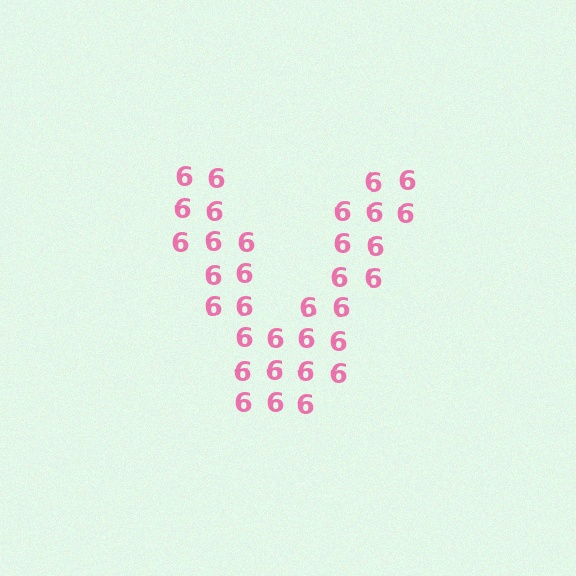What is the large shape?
The large shape is the letter V.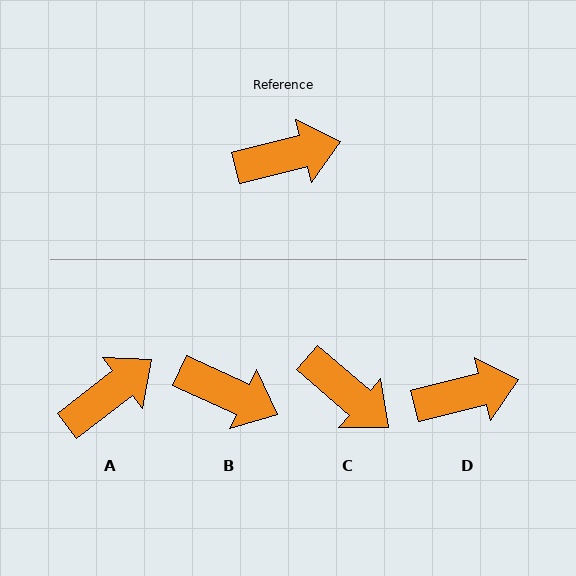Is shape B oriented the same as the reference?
No, it is off by about 38 degrees.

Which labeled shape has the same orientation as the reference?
D.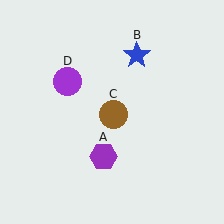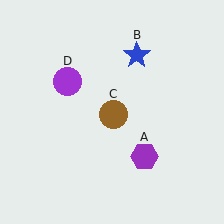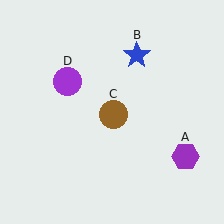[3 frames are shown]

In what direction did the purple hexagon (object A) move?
The purple hexagon (object A) moved right.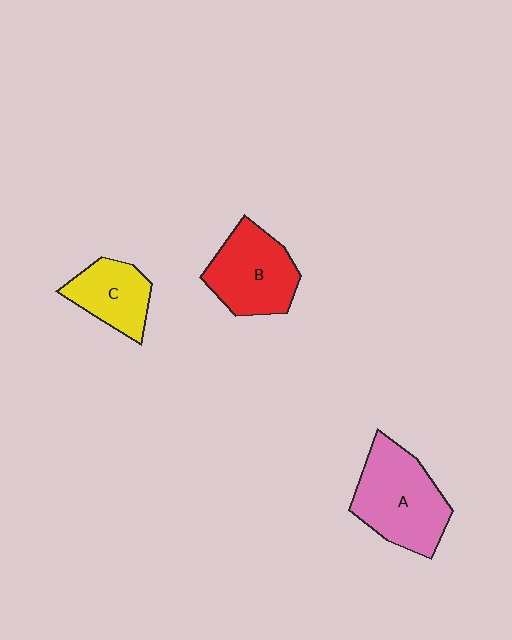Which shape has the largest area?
Shape A (pink).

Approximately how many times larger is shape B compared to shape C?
Approximately 1.4 times.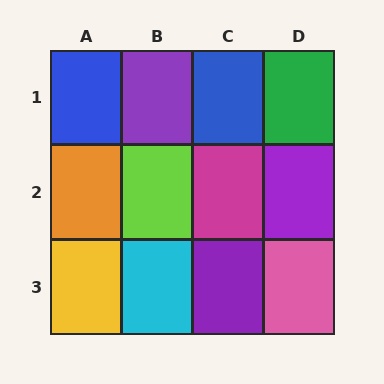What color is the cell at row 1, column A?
Blue.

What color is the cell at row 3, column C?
Purple.